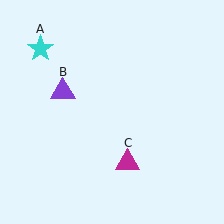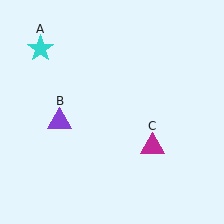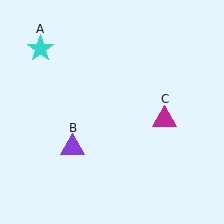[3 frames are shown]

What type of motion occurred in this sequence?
The purple triangle (object B), magenta triangle (object C) rotated counterclockwise around the center of the scene.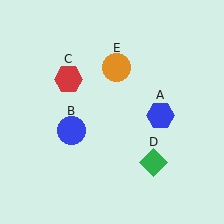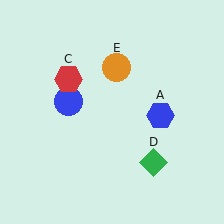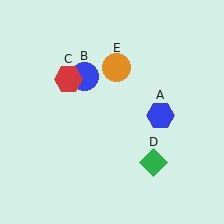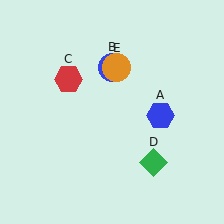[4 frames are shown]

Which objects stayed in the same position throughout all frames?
Blue hexagon (object A) and red hexagon (object C) and green diamond (object D) and orange circle (object E) remained stationary.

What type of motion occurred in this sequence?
The blue circle (object B) rotated clockwise around the center of the scene.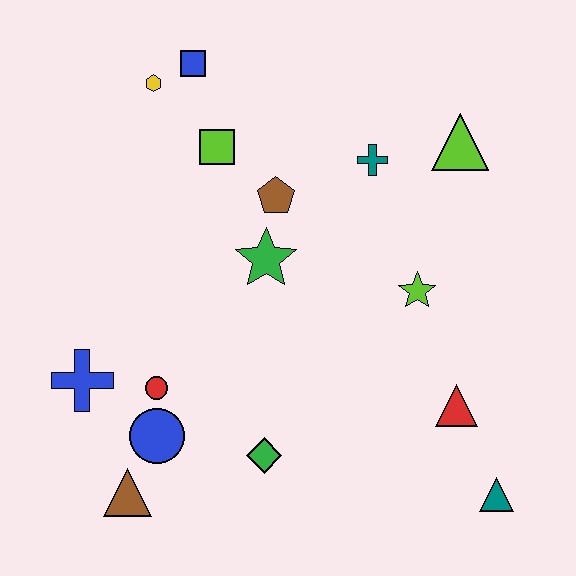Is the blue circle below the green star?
Yes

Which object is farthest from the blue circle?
The lime triangle is farthest from the blue circle.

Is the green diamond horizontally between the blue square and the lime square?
No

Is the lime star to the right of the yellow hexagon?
Yes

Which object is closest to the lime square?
The brown pentagon is closest to the lime square.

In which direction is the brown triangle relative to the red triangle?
The brown triangle is to the left of the red triangle.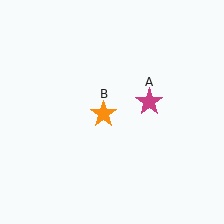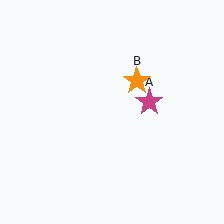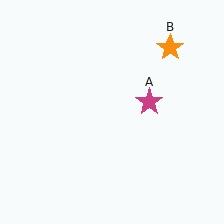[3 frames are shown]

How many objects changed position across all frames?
1 object changed position: orange star (object B).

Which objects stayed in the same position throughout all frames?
Magenta star (object A) remained stationary.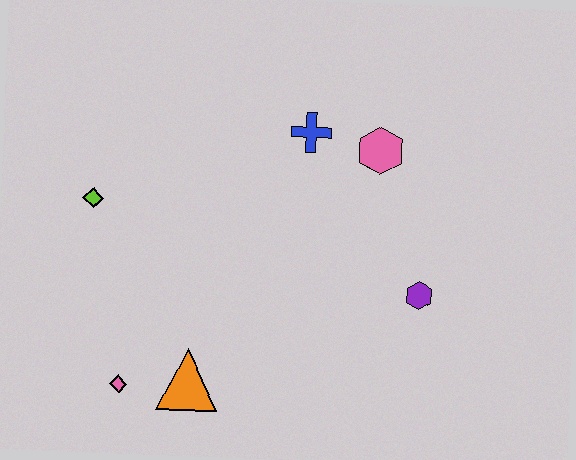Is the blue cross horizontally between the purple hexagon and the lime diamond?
Yes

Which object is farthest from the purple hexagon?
The lime diamond is farthest from the purple hexagon.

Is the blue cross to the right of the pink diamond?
Yes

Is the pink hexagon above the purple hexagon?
Yes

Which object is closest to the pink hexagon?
The blue cross is closest to the pink hexagon.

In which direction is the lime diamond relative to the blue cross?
The lime diamond is to the left of the blue cross.